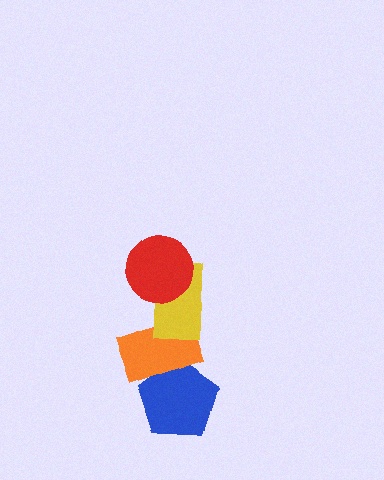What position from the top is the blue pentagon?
The blue pentagon is 4th from the top.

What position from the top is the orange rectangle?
The orange rectangle is 3rd from the top.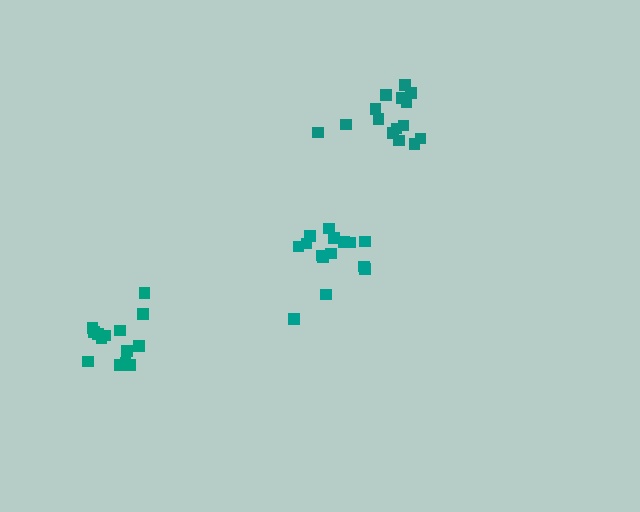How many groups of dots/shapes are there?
There are 3 groups.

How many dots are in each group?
Group 1: 15 dots, Group 2: 14 dots, Group 3: 16 dots (45 total).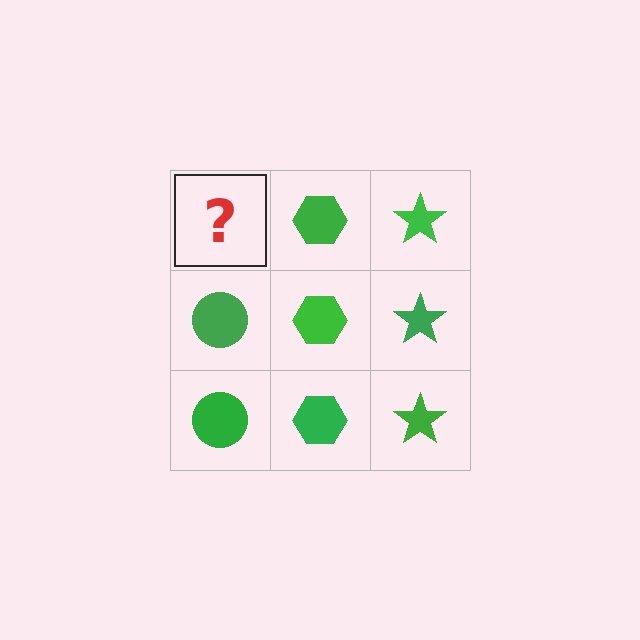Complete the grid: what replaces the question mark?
The question mark should be replaced with a green circle.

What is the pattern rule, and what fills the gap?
The rule is that each column has a consistent shape. The gap should be filled with a green circle.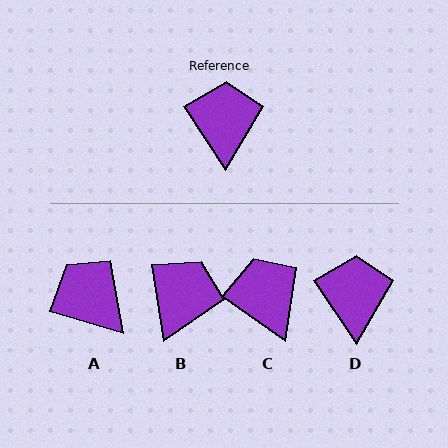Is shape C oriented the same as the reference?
No, it is off by about 22 degrees.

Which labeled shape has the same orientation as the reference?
D.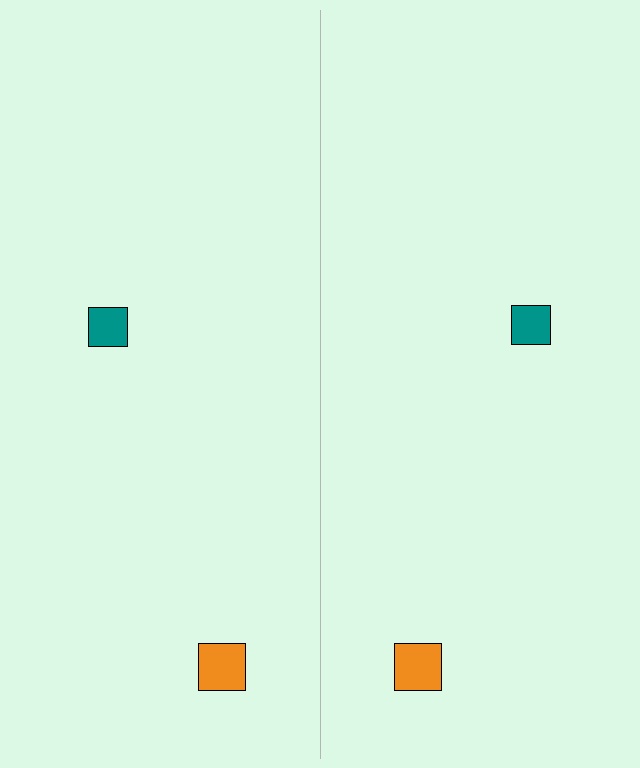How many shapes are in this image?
There are 4 shapes in this image.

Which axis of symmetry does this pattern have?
The pattern has a vertical axis of symmetry running through the center of the image.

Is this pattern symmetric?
Yes, this pattern has bilateral (reflection) symmetry.